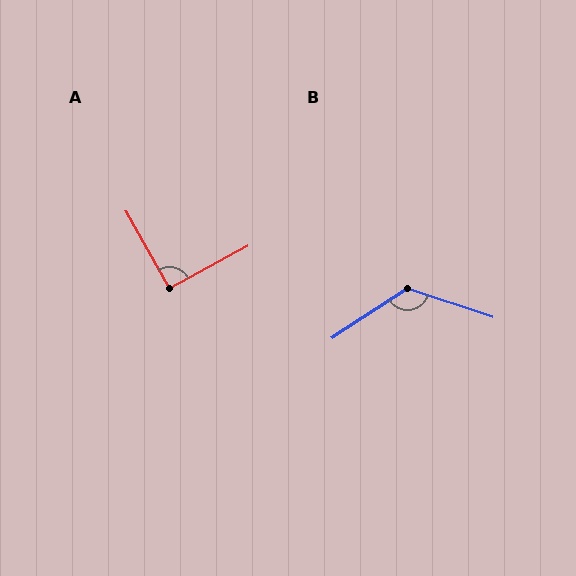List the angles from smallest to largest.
A (91°), B (128°).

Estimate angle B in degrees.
Approximately 128 degrees.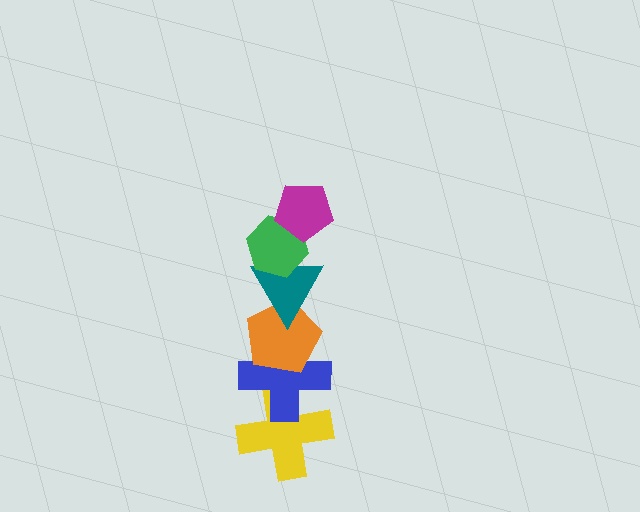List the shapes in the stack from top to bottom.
From top to bottom: the magenta pentagon, the green hexagon, the teal triangle, the orange pentagon, the blue cross, the yellow cross.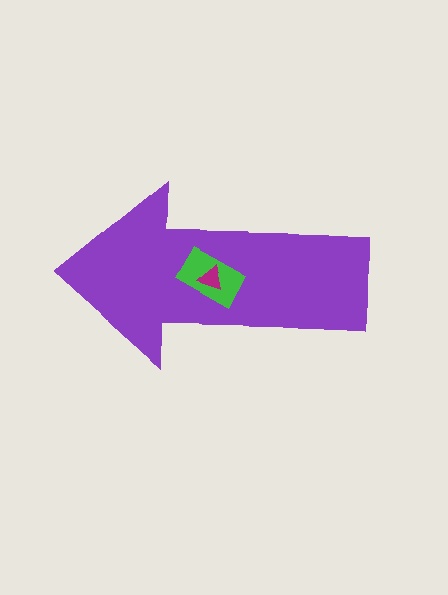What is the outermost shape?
The purple arrow.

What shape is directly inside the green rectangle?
The magenta triangle.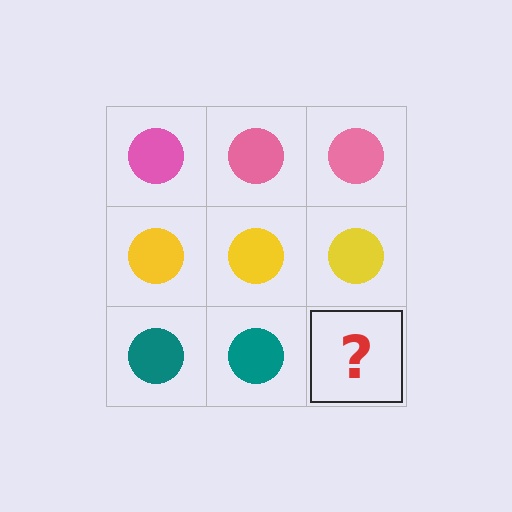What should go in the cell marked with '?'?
The missing cell should contain a teal circle.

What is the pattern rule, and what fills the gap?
The rule is that each row has a consistent color. The gap should be filled with a teal circle.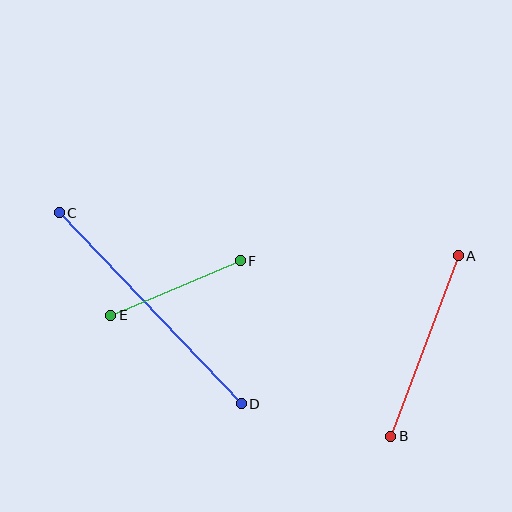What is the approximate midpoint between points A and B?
The midpoint is at approximately (424, 346) pixels.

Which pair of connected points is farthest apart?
Points C and D are farthest apart.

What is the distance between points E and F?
The distance is approximately 140 pixels.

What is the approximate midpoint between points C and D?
The midpoint is at approximately (150, 308) pixels.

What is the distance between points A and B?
The distance is approximately 193 pixels.